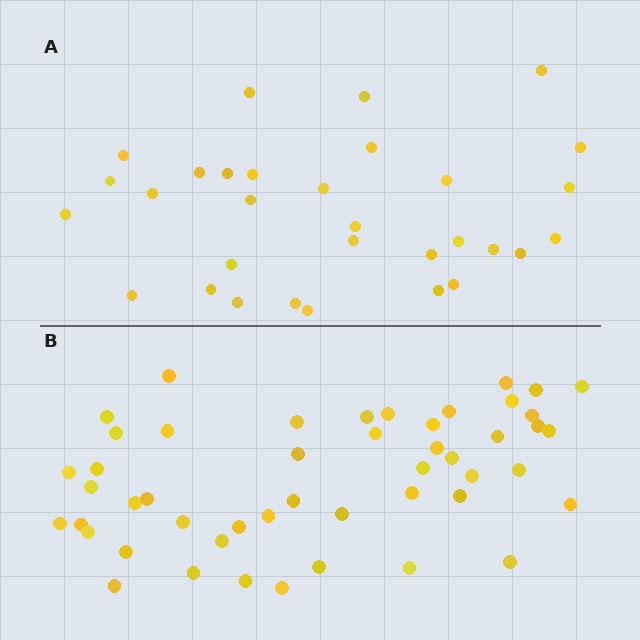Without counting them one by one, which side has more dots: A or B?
Region B (the bottom region) has more dots.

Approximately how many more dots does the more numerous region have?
Region B has approximately 20 more dots than region A.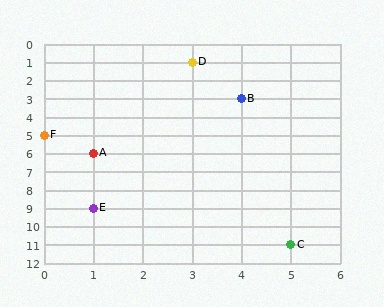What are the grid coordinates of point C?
Point C is at grid coordinates (5, 11).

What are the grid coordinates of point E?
Point E is at grid coordinates (1, 9).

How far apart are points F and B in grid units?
Points F and B are 4 columns and 2 rows apart (about 4.5 grid units diagonally).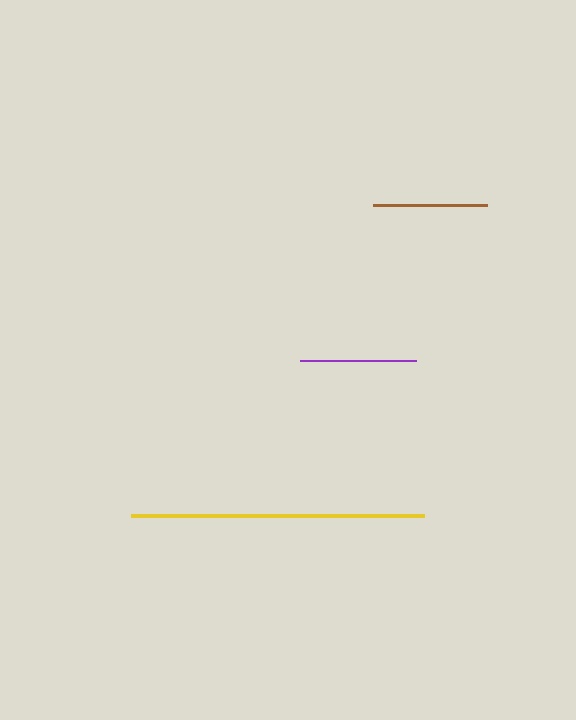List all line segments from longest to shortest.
From longest to shortest: yellow, purple, brown.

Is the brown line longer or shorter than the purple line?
The purple line is longer than the brown line.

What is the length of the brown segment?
The brown segment is approximately 114 pixels long.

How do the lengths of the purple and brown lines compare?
The purple and brown lines are approximately the same length.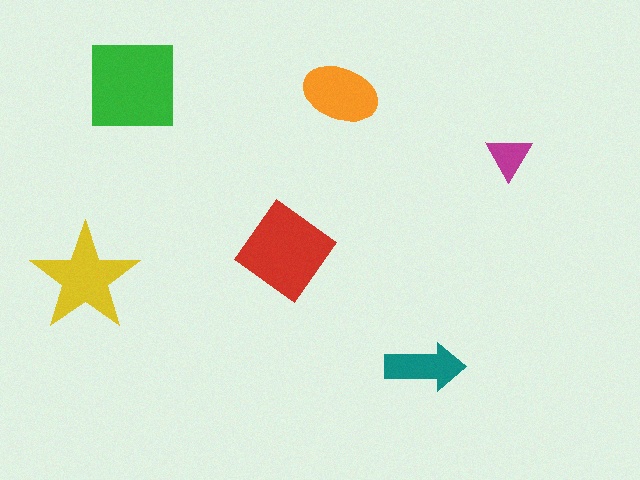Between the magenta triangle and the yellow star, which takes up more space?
The yellow star.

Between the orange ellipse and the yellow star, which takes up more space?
The yellow star.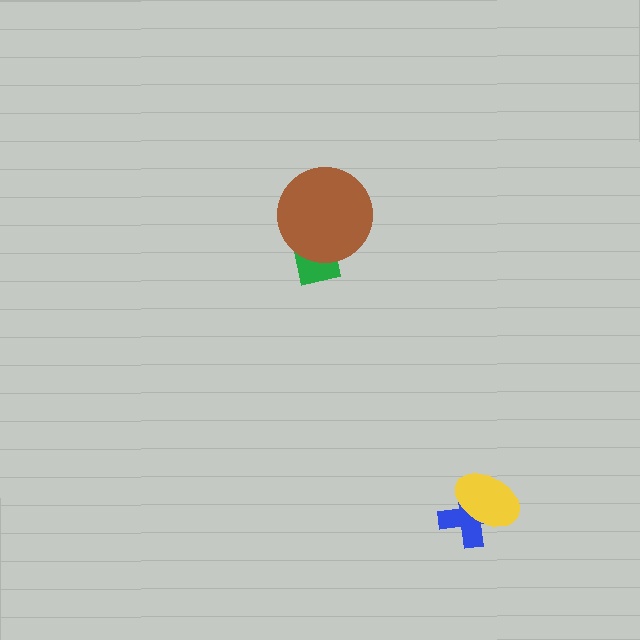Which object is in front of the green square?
The brown circle is in front of the green square.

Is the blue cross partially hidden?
Yes, it is partially covered by another shape.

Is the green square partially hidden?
Yes, it is partially covered by another shape.